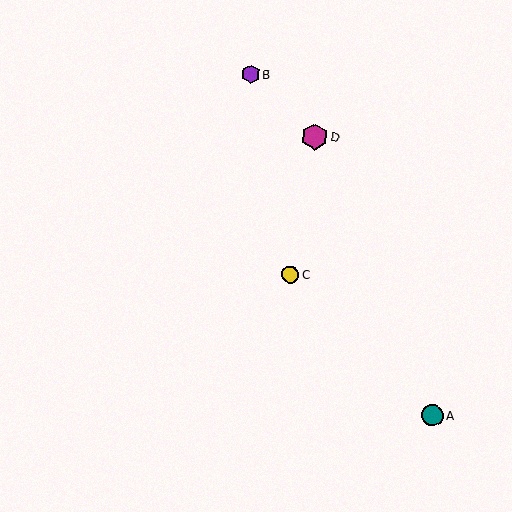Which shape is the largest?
The magenta hexagon (labeled D) is the largest.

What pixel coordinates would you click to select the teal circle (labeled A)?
Click at (433, 415) to select the teal circle A.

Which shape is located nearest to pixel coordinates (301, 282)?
The yellow circle (labeled C) at (290, 274) is nearest to that location.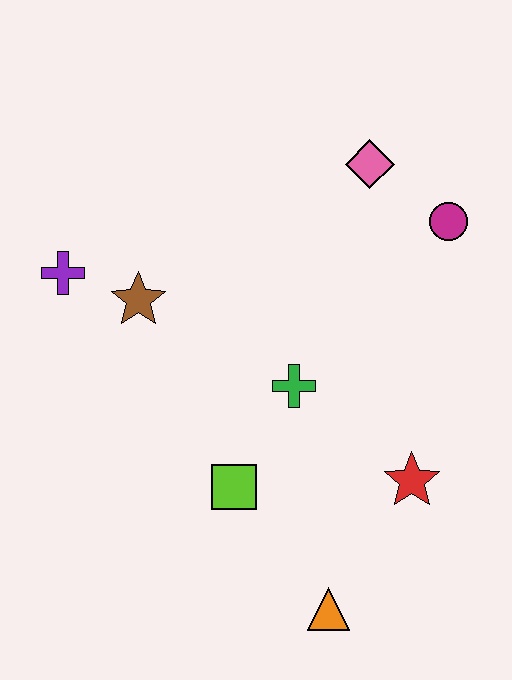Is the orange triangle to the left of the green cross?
No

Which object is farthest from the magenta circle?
The orange triangle is farthest from the magenta circle.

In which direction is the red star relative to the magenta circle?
The red star is below the magenta circle.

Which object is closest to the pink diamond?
The magenta circle is closest to the pink diamond.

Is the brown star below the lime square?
No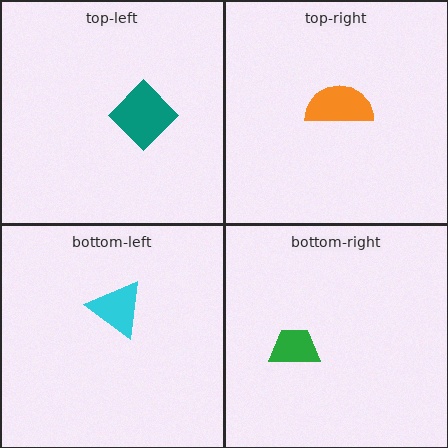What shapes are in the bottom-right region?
The green trapezoid.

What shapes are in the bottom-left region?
The cyan triangle.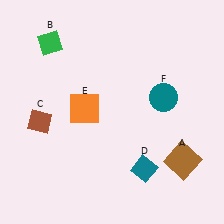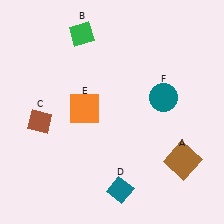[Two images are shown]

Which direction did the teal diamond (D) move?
The teal diamond (D) moved left.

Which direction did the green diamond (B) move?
The green diamond (B) moved right.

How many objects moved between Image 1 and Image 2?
2 objects moved between the two images.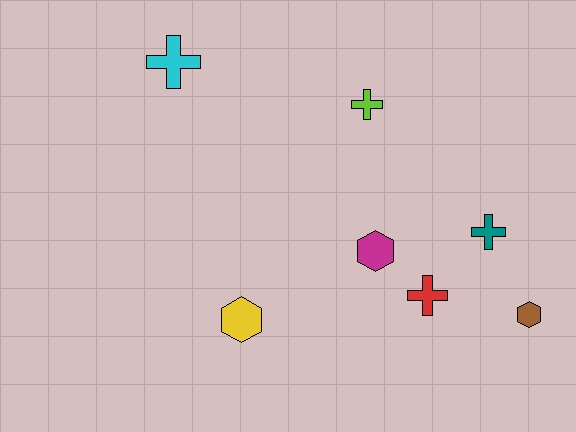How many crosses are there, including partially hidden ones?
There are 4 crosses.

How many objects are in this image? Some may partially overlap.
There are 7 objects.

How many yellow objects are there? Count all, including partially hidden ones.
There is 1 yellow object.